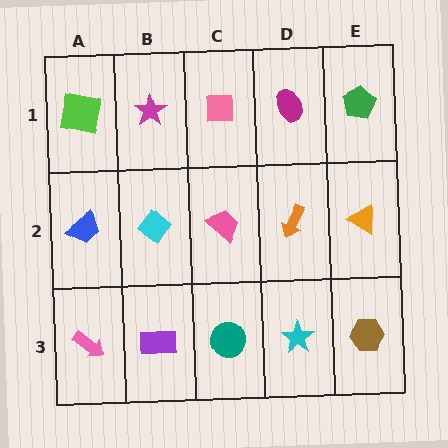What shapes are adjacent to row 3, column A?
A blue trapezoid (row 2, column A), a purple rectangle (row 3, column B).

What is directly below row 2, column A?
A pink arrow.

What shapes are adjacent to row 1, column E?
An orange triangle (row 2, column E), a magenta ellipse (row 1, column D).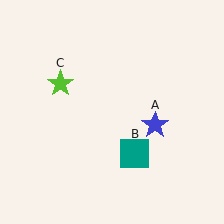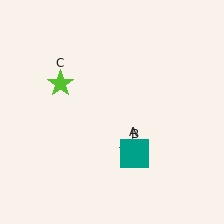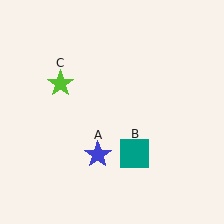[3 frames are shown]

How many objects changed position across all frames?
1 object changed position: blue star (object A).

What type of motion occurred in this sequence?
The blue star (object A) rotated clockwise around the center of the scene.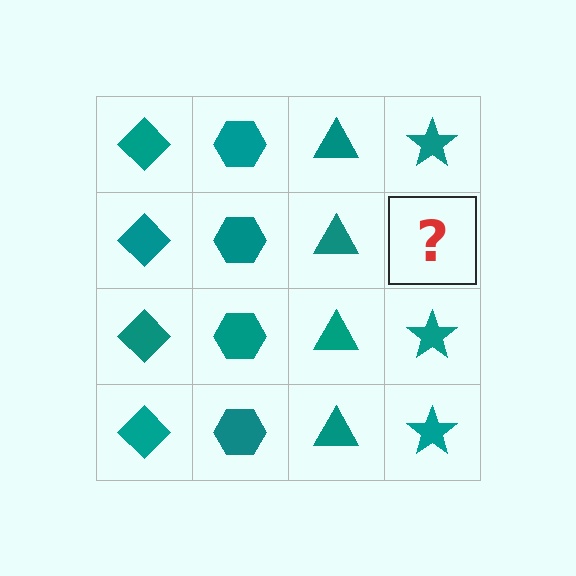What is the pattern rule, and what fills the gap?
The rule is that each column has a consistent shape. The gap should be filled with a teal star.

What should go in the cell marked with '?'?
The missing cell should contain a teal star.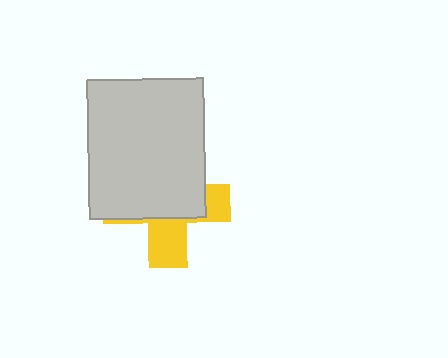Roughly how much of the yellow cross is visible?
A small part of it is visible (roughly 37%).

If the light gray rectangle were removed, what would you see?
You would see the complete yellow cross.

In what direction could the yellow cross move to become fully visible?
The yellow cross could move down. That would shift it out from behind the light gray rectangle entirely.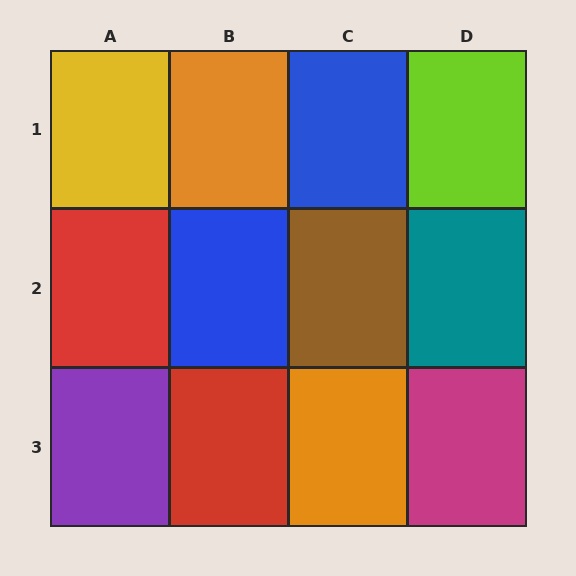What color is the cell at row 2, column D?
Teal.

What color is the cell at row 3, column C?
Orange.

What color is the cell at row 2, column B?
Blue.